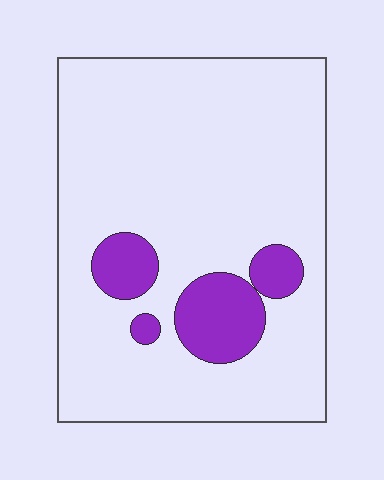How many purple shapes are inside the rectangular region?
4.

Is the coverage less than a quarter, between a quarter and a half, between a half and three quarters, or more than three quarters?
Less than a quarter.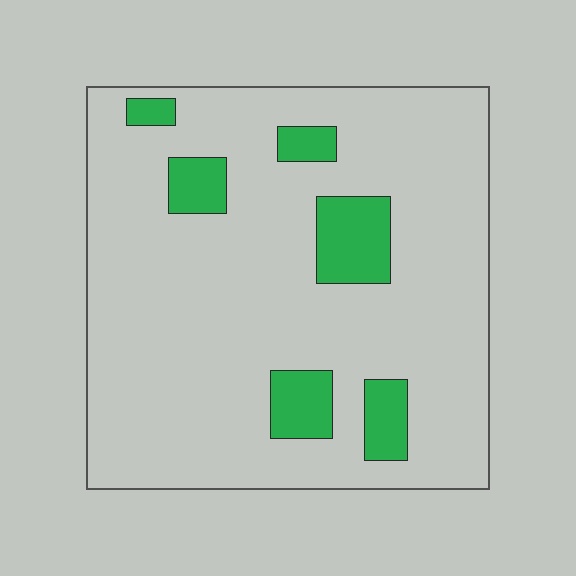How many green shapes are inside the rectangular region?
6.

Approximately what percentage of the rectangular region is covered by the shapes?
Approximately 15%.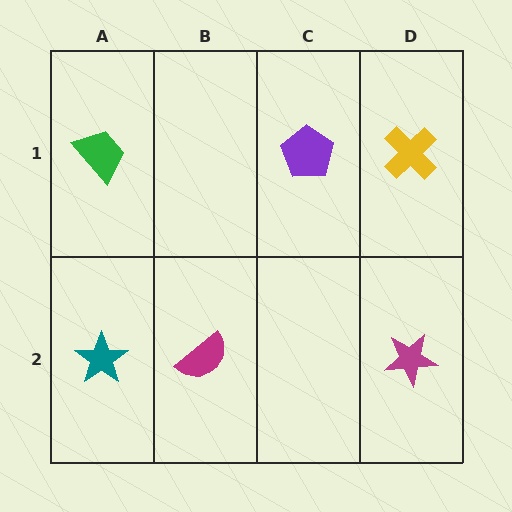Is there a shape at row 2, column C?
No, that cell is empty.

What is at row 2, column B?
A magenta semicircle.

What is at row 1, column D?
A yellow cross.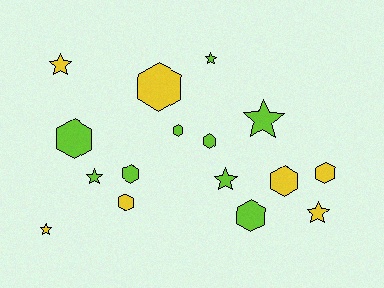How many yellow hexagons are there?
There are 4 yellow hexagons.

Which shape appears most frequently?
Hexagon, with 9 objects.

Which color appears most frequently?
Lime, with 9 objects.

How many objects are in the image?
There are 16 objects.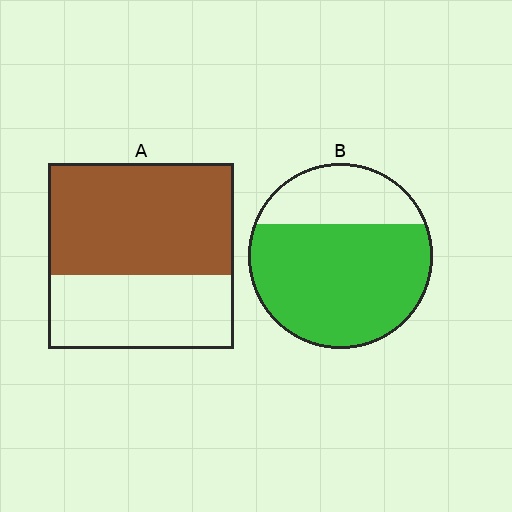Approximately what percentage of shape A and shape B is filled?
A is approximately 60% and B is approximately 70%.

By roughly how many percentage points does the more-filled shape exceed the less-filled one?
By roughly 10 percentage points (B over A).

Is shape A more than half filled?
Yes.